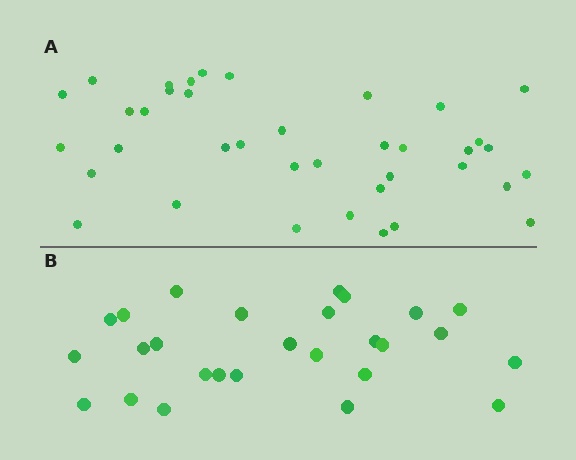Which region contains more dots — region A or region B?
Region A (the top region) has more dots.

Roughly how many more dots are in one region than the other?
Region A has roughly 12 or so more dots than region B.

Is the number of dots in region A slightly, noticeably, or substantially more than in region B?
Region A has noticeably more, but not dramatically so. The ratio is roughly 1.4 to 1.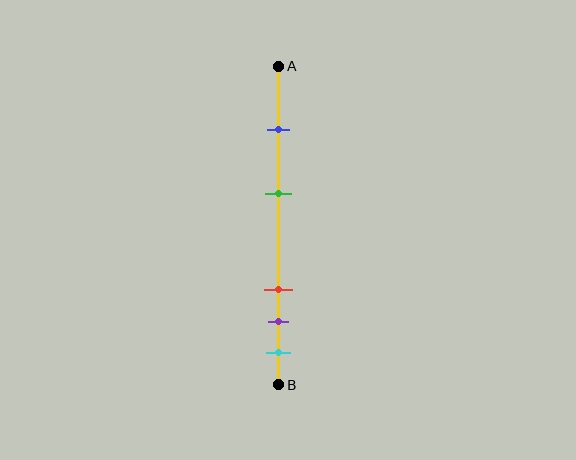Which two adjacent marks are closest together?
The purple and cyan marks are the closest adjacent pair.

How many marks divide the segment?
There are 5 marks dividing the segment.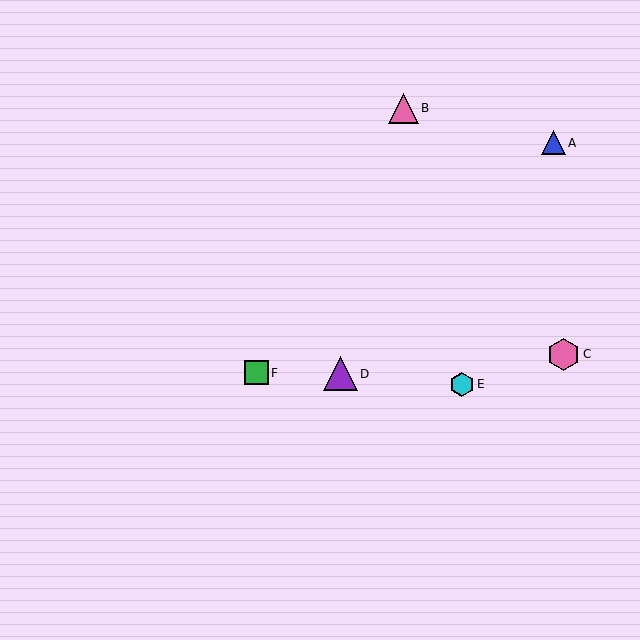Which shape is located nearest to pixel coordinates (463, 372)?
The cyan hexagon (labeled E) at (462, 384) is nearest to that location.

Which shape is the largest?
The purple triangle (labeled D) is the largest.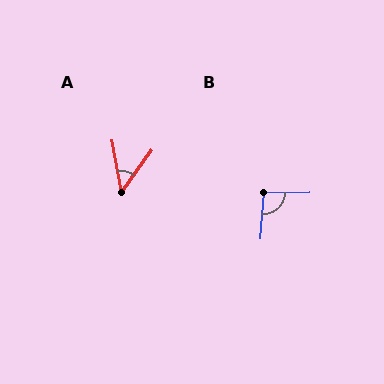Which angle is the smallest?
A, at approximately 46 degrees.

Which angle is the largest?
B, at approximately 95 degrees.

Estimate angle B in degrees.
Approximately 95 degrees.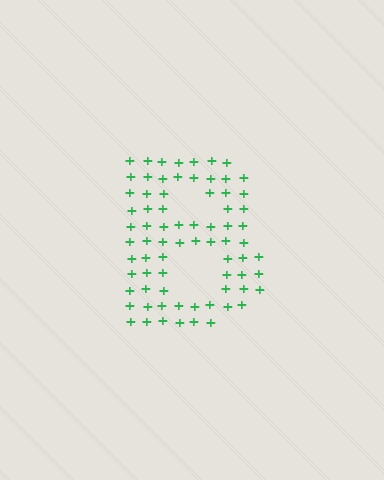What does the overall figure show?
The overall figure shows the letter B.